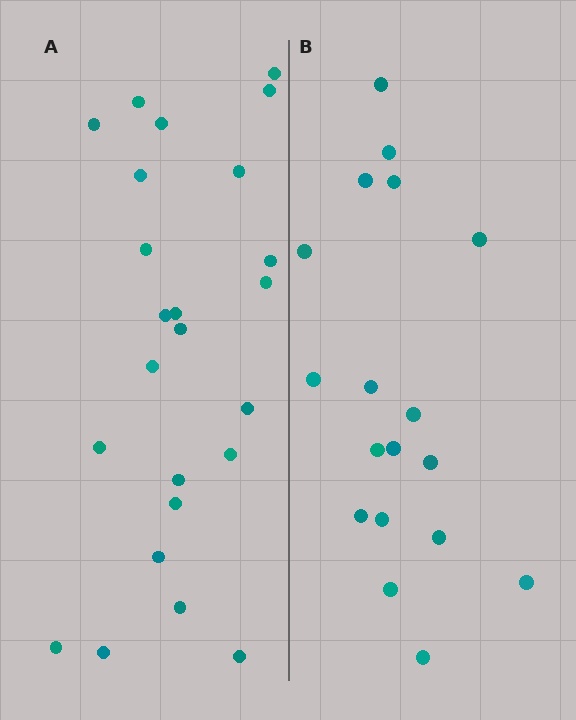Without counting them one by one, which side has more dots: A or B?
Region A (the left region) has more dots.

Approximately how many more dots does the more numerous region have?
Region A has about 6 more dots than region B.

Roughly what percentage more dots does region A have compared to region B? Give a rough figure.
About 35% more.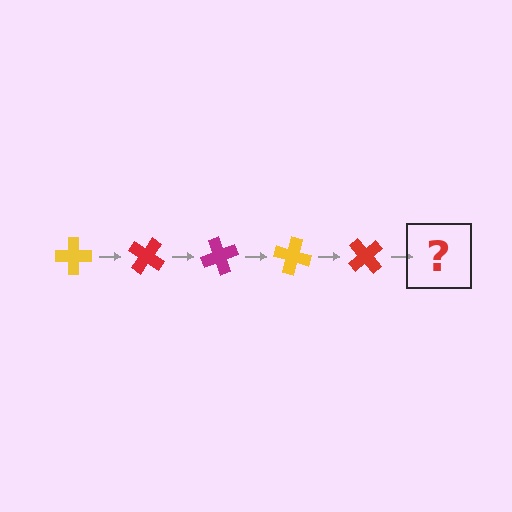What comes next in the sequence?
The next element should be a magenta cross, rotated 175 degrees from the start.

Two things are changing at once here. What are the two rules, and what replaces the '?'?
The two rules are that it rotates 35 degrees each step and the color cycles through yellow, red, and magenta. The '?' should be a magenta cross, rotated 175 degrees from the start.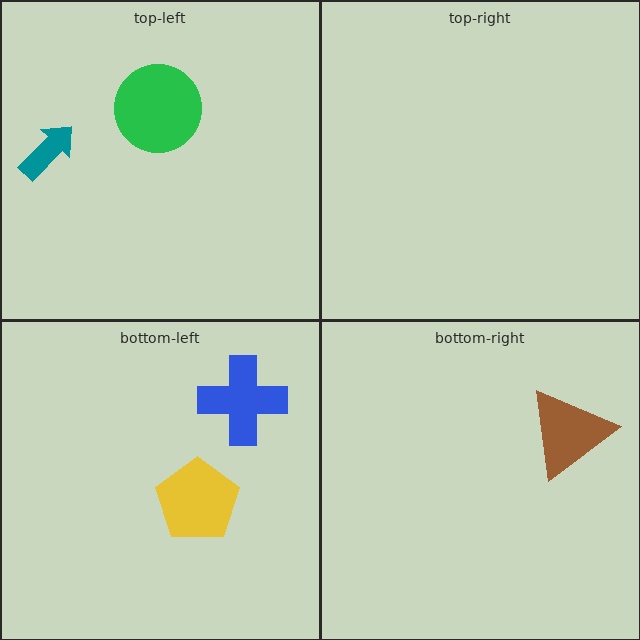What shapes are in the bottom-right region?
The brown triangle.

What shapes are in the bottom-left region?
The blue cross, the yellow pentagon.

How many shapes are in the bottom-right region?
1.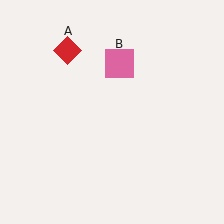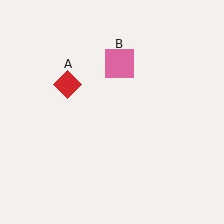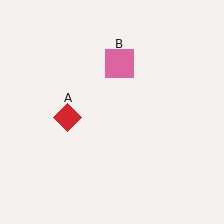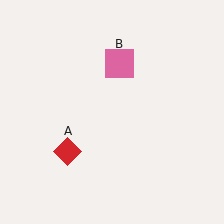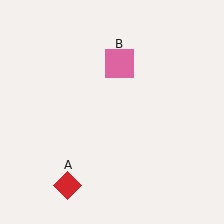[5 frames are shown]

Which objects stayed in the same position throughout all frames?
Pink square (object B) remained stationary.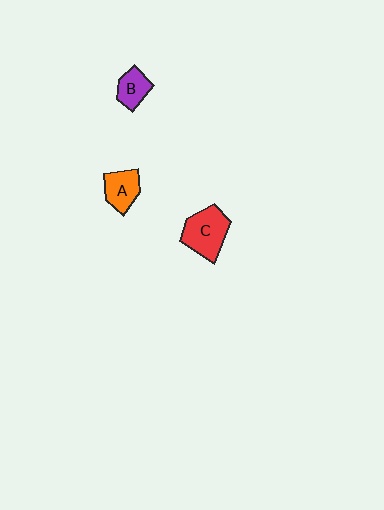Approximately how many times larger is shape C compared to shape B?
Approximately 1.8 times.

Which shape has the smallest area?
Shape B (purple).